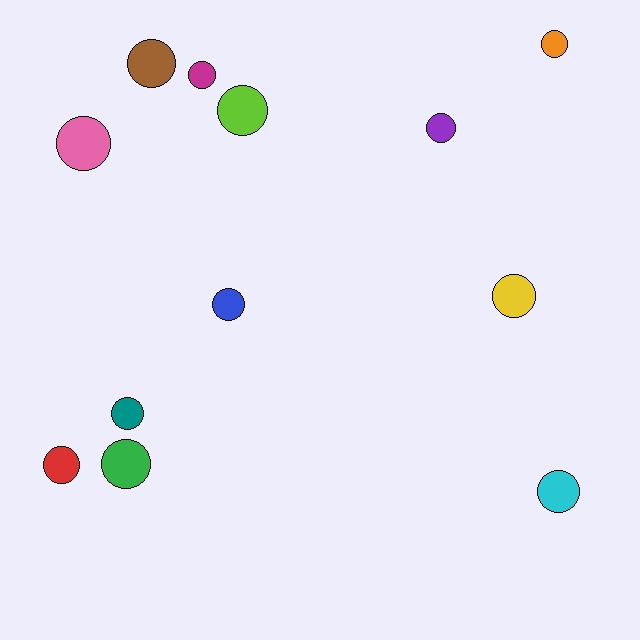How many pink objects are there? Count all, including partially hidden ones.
There is 1 pink object.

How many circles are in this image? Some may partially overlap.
There are 12 circles.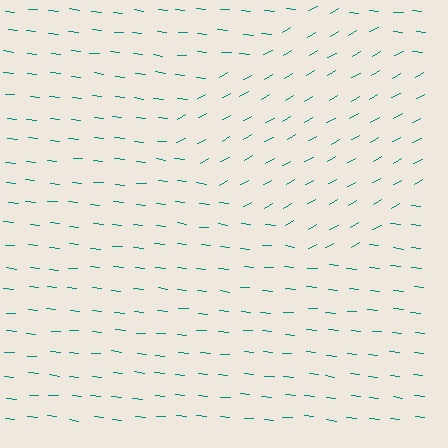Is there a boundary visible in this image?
Yes, there is a texture boundary formed by a change in line orientation.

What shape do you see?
I see a diamond.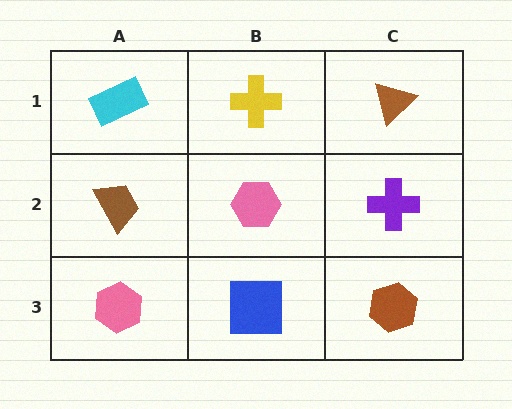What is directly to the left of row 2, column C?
A pink hexagon.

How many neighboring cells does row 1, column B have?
3.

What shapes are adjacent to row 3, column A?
A brown trapezoid (row 2, column A), a blue square (row 3, column B).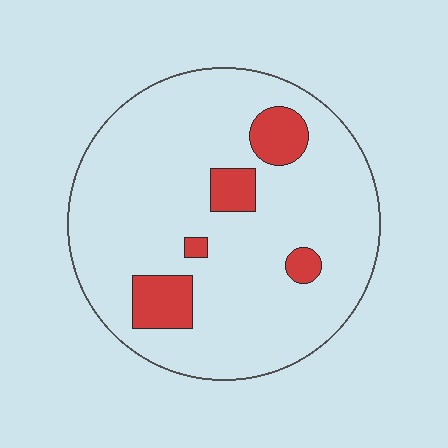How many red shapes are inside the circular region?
5.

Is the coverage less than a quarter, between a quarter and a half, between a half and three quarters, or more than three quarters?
Less than a quarter.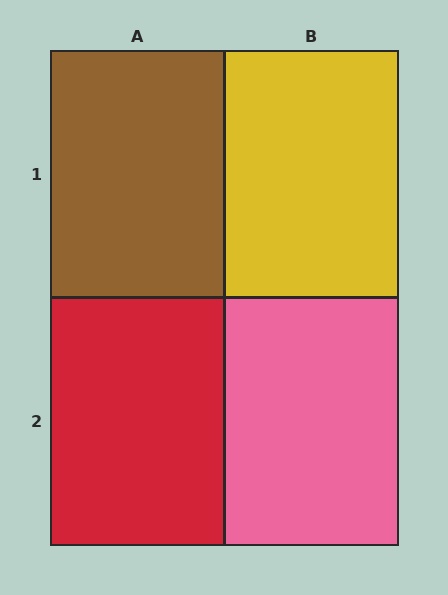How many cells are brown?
1 cell is brown.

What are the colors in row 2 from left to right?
Red, pink.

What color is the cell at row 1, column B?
Yellow.